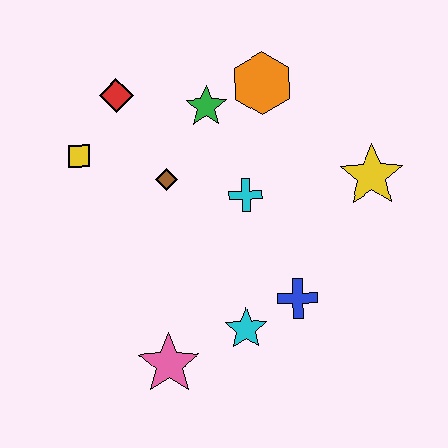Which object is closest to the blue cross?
The cyan star is closest to the blue cross.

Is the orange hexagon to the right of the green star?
Yes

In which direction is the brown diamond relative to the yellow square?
The brown diamond is to the right of the yellow square.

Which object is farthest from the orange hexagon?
The pink star is farthest from the orange hexagon.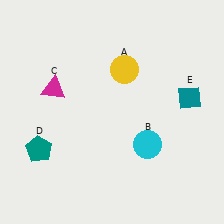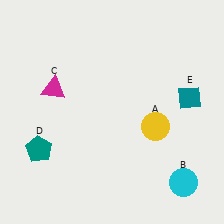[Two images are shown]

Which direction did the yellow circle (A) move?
The yellow circle (A) moved down.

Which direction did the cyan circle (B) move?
The cyan circle (B) moved down.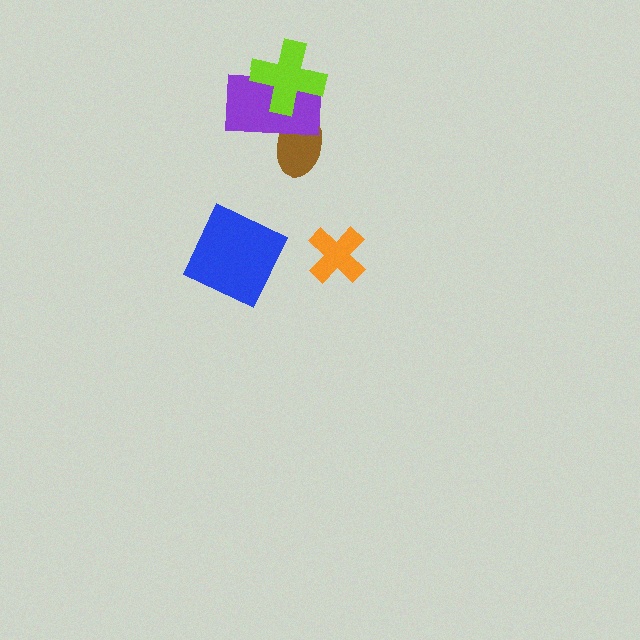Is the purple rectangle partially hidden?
Yes, it is partially covered by another shape.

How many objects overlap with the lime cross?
1 object overlaps with the lime cross.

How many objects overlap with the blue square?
0 objects overlap with the blue square.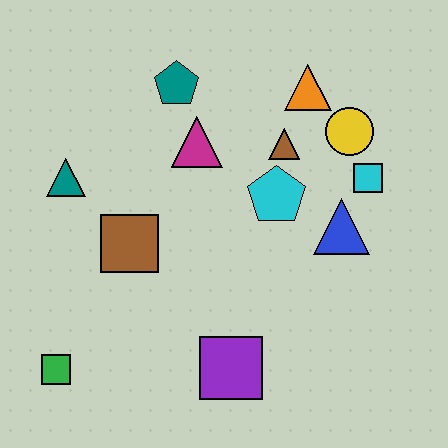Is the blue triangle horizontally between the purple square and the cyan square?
Yes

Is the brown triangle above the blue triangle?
Yes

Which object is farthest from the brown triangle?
The green square is farthest from the brown triangle.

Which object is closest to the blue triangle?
The cyan square is closest to the blue triangle.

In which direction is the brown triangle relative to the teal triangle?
The brown triangle is to the right of the teal triangle.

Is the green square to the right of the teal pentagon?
No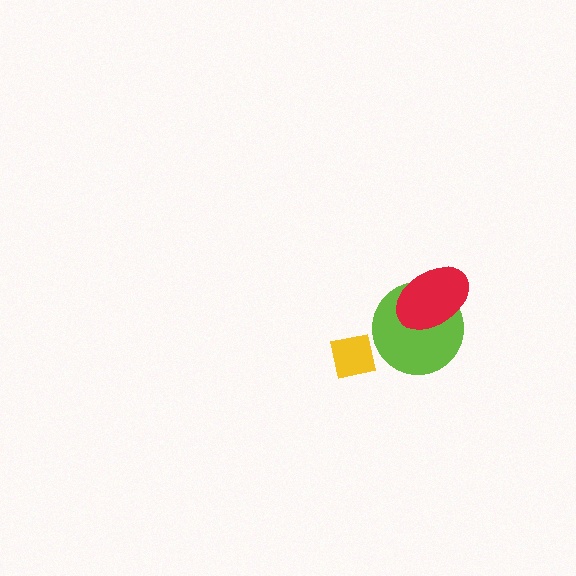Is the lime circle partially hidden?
Yes, it is partially covered by another shape.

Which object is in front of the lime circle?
The red ellipse is in front of the lime circle.